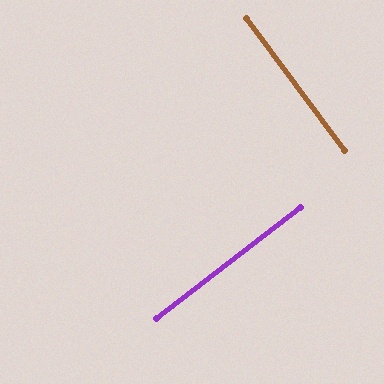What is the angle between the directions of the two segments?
Approximately 89 degrees.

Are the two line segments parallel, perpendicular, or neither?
Perpendicular — they meet at approximately 89°.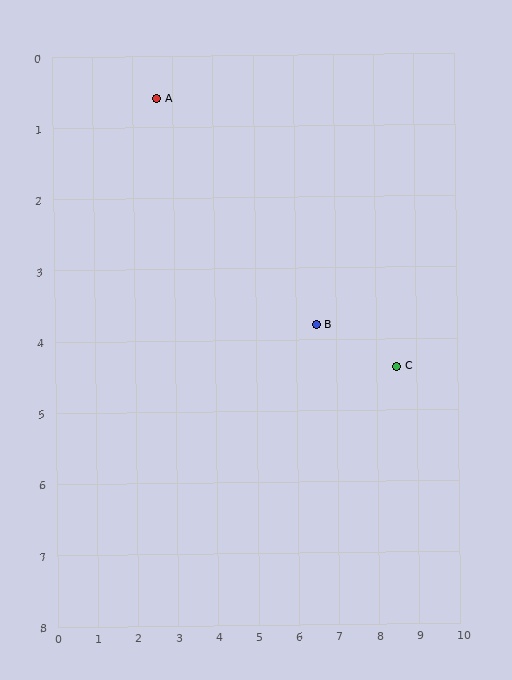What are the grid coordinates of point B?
Point B is at approximately (6.5, 3.8).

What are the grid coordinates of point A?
Point A is at approximately (2.6, 0.6).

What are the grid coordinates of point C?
Point C is at approximately (8.5, 4.4).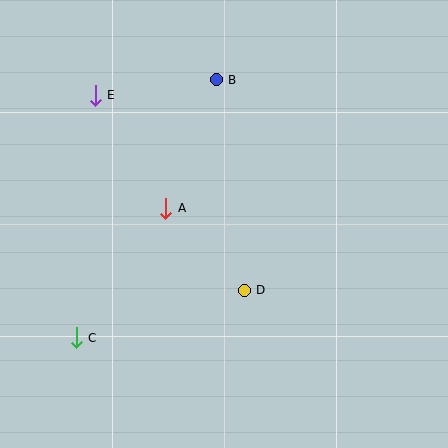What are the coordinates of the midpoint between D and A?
The midpoint between D and A is at (205, 249).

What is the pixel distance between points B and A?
The distance between B and A is 138 pixels.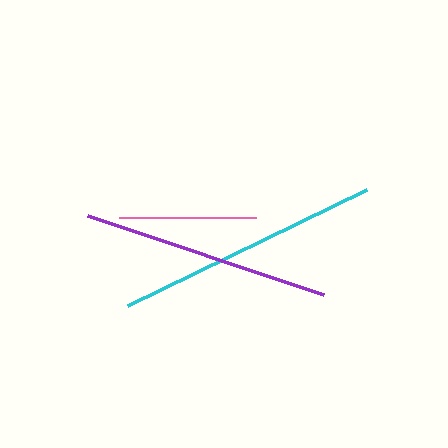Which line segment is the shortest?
The pink line is the shortest at approximately 137 pixels.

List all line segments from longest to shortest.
From longest to shortest: cyan, purple, pink.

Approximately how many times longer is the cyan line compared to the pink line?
The cyan line is approximately 1.9 times the length of the pink line.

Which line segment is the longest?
The cyan line is the longest at approximately 265 pixels.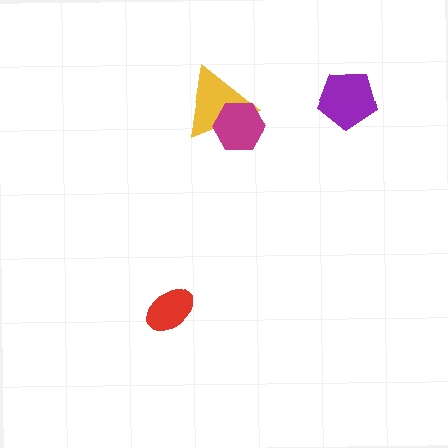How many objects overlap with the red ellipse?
0 objects overlap with the red ellipse.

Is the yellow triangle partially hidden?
Yes, it is partially covered by another shape.